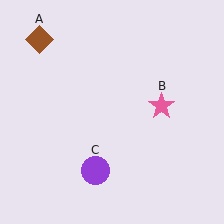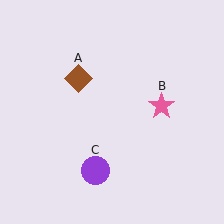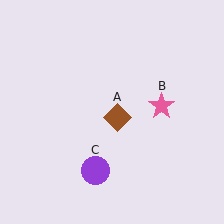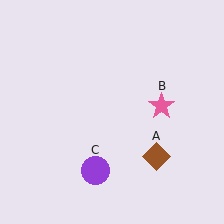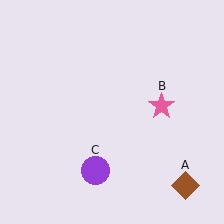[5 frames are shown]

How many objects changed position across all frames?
1 object changed position: brown diamond (object A).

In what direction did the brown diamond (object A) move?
The brown diamond (object A) moved down and to the right.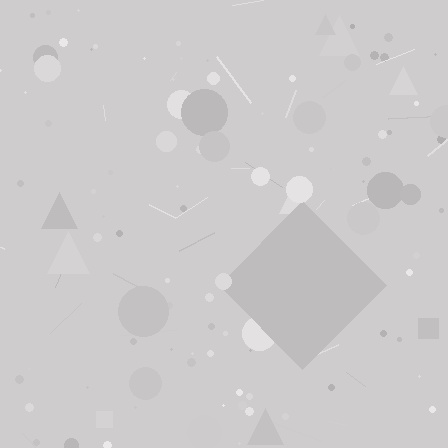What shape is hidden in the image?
A diamond is hidden in the image.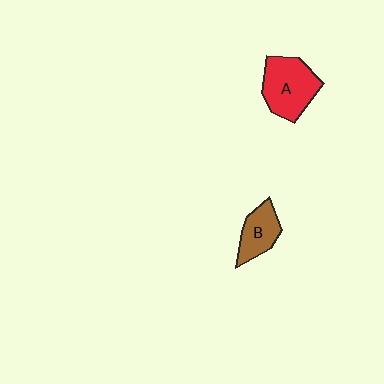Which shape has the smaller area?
Shape B (brown).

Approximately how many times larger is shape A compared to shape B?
Approximately 1.6 times.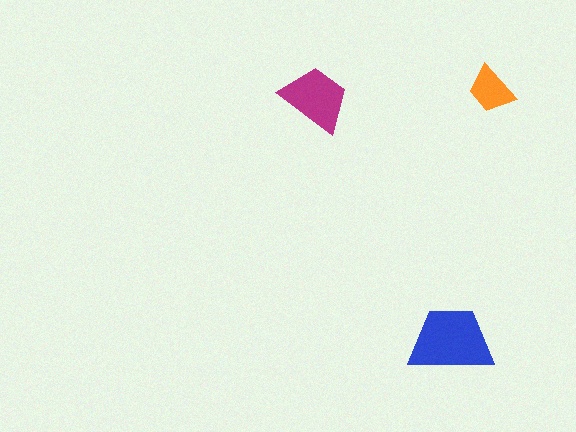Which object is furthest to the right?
The orange trapezoid is rightmost.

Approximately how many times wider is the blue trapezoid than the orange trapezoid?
About 2 times wider.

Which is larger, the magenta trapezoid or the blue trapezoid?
The blue one.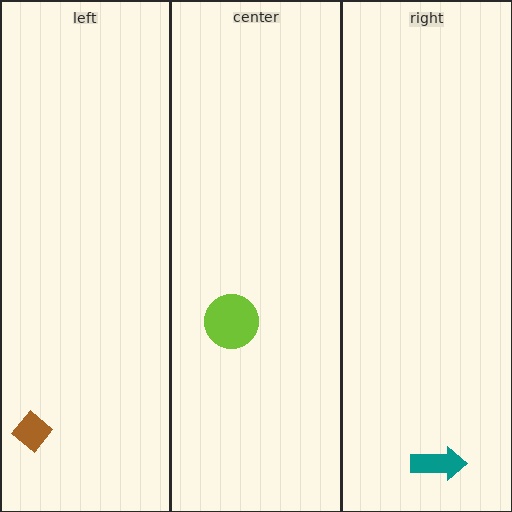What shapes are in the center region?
The lime circle.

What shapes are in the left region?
The brown diamond.